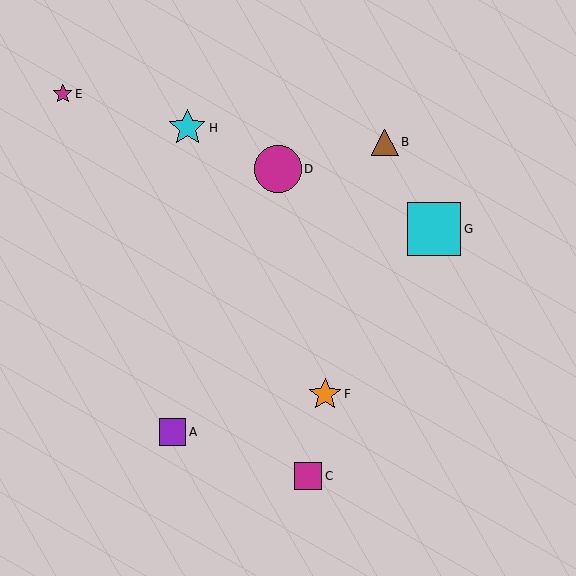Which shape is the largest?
The cyan square (labeled G) is the largest.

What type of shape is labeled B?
Shape B is a brown triangle.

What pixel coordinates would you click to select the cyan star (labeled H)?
Click at (187, 128) to select the cyan star H.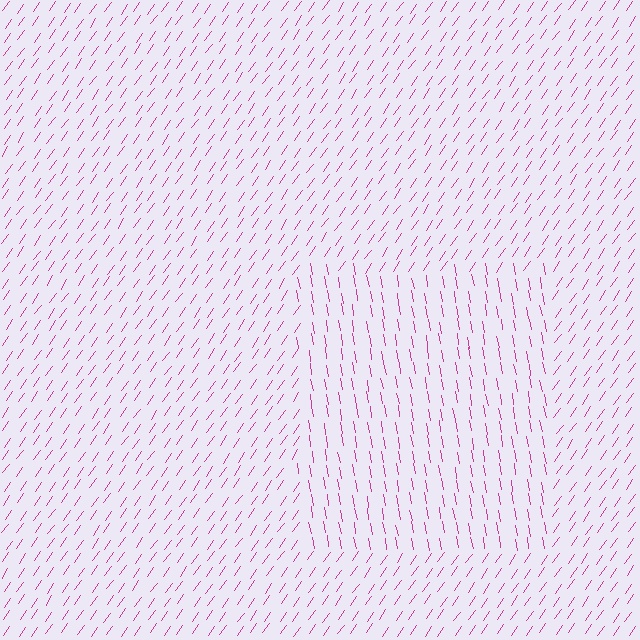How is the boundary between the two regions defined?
The boundary is defined purely by a change in line orientation (approximately 45 degrees difference). All lines are the same color and thickness.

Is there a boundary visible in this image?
Yes, there is a texture boundary formed by a change in line orientation.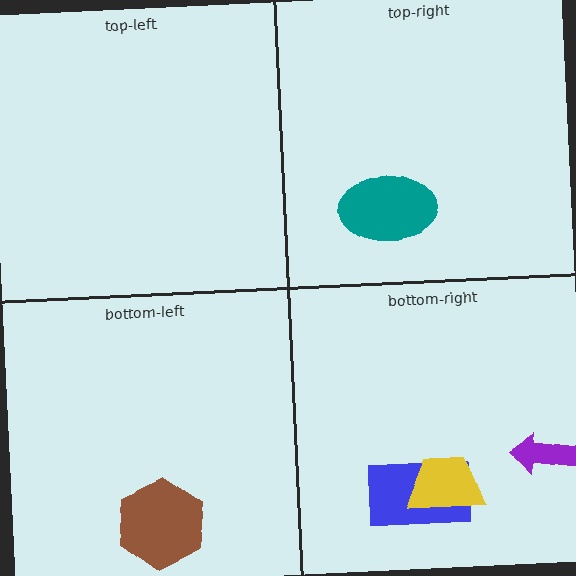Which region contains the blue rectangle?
The bottom-right region.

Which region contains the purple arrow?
The bottom-right region.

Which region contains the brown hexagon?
The bottom-left region.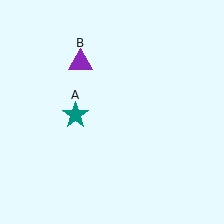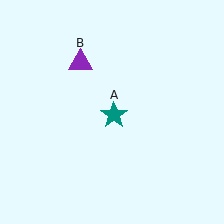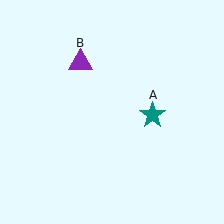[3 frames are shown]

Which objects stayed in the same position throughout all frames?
Purple triangle (object B) remained stationary.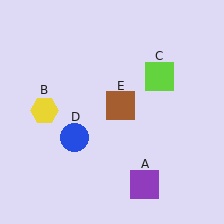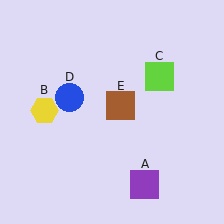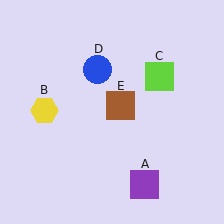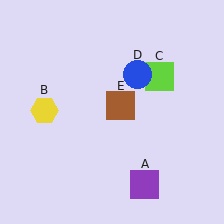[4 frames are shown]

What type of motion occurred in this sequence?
The blue circle (object D) rotated clockwise around the center of the scene.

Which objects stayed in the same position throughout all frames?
Purple square (object A) and yellow hexagon (object B) and lime square (object C) and brown square (object E) remained stationary.